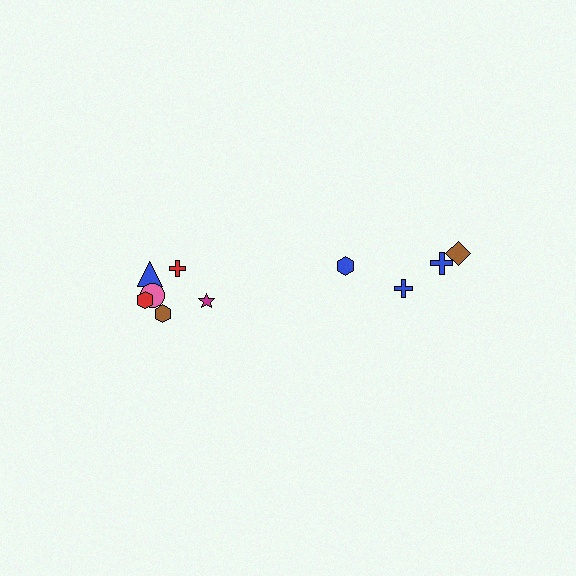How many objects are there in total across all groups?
There are 10 objects.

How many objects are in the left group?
There are 6 objects.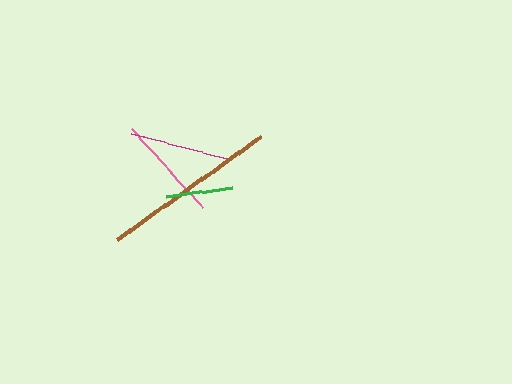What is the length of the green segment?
The green segment is approximately 66 pixels long.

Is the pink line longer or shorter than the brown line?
The brown line is longer than the pink line.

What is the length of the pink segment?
The pink segment is approximately 106 pixels long.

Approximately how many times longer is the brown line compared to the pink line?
The brown line is approximately 1.7 times the length of the pink line.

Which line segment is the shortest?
The green line is the shortest at approximately 66 pixels.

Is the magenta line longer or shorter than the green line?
The magenta line is longer than the green line.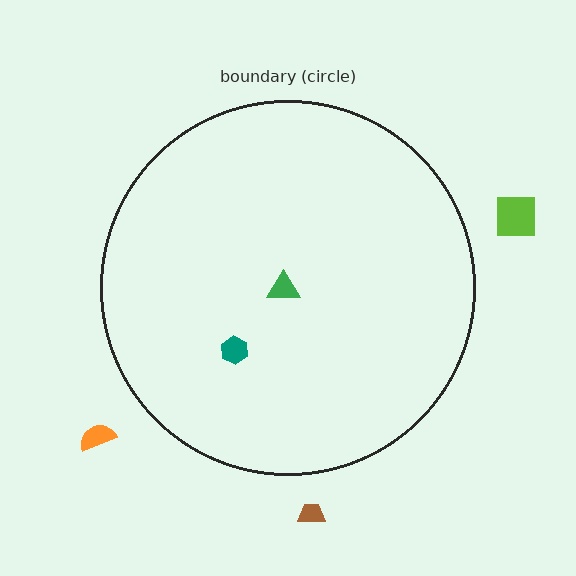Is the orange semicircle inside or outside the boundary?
Outside.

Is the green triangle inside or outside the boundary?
Inside.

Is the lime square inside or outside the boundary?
Outside.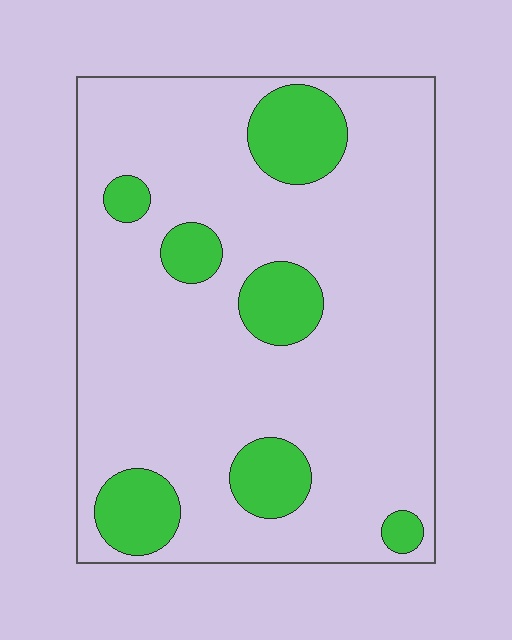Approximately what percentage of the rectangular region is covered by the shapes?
Approximately 20%.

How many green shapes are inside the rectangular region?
7.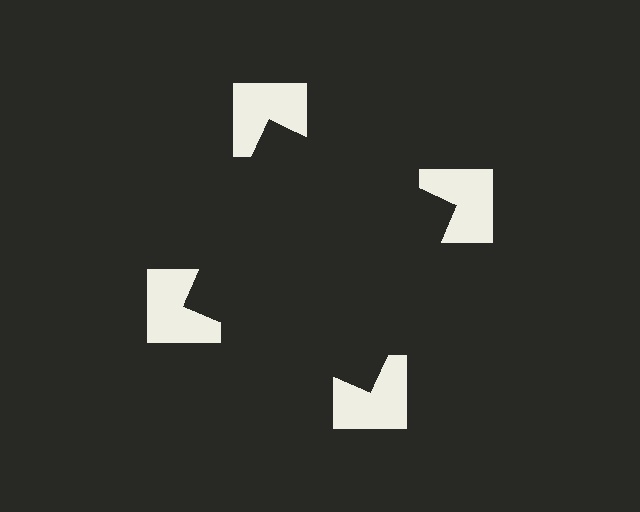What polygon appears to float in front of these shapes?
An illusory square — its edges are inferred from the aligned wedge cuts in the notched squares, not physically drawn.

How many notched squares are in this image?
There are 4 — one at each vertex of the illusory square.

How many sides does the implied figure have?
4 sides.